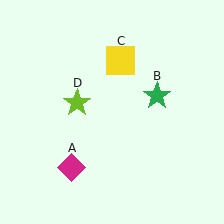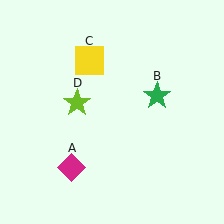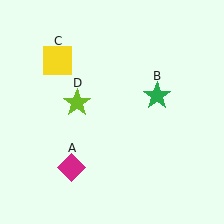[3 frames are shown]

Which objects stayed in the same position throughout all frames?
Magenta diamond (object A) and green star (object B) and lime star (object D) remained stationary.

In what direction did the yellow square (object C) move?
The yellow square (object C) moved left.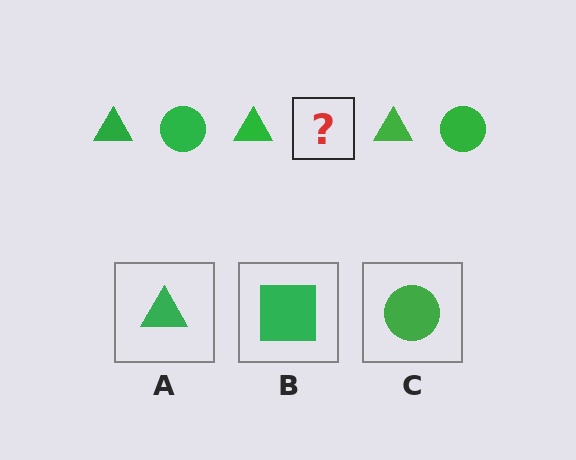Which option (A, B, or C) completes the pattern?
C.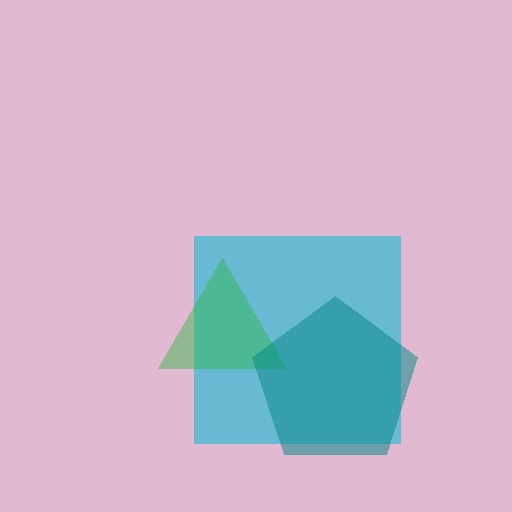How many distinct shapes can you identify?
There are 3 distinct shapes: a cyan square, a green triangle, a teal pentagon.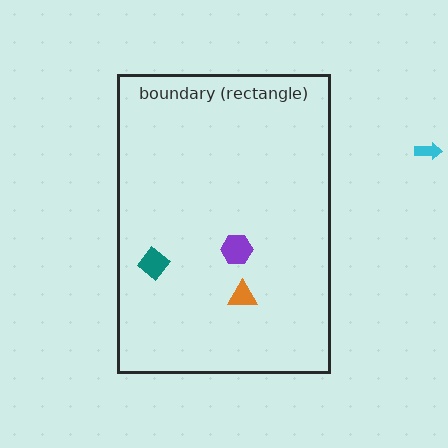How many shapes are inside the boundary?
3 inside, 1 outside.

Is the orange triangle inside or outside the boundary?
Inside.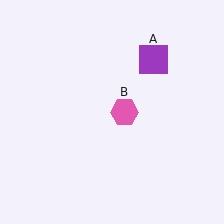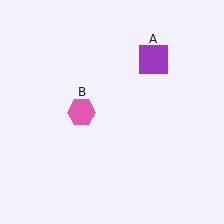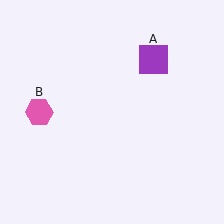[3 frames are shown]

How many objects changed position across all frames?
1 object changed position: pink hexagon (object B).